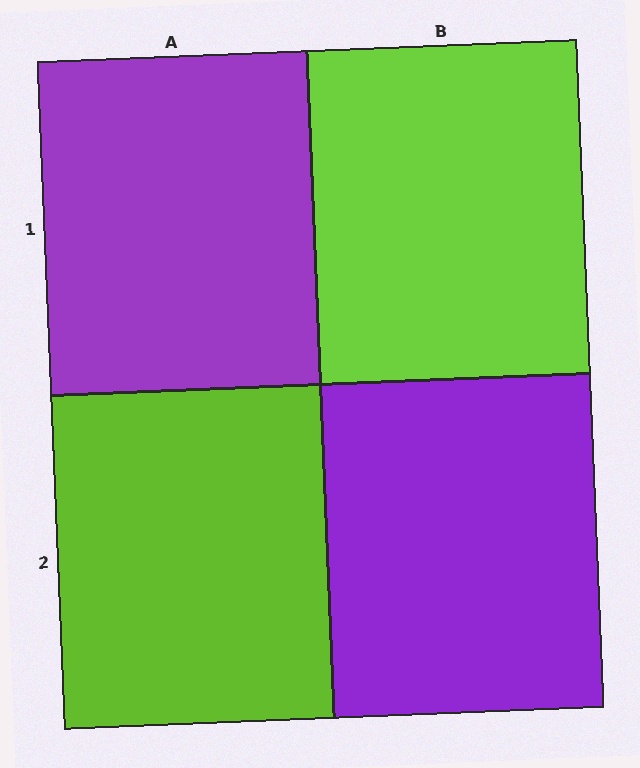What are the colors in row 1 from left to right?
Purple, lime.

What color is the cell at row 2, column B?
Purple.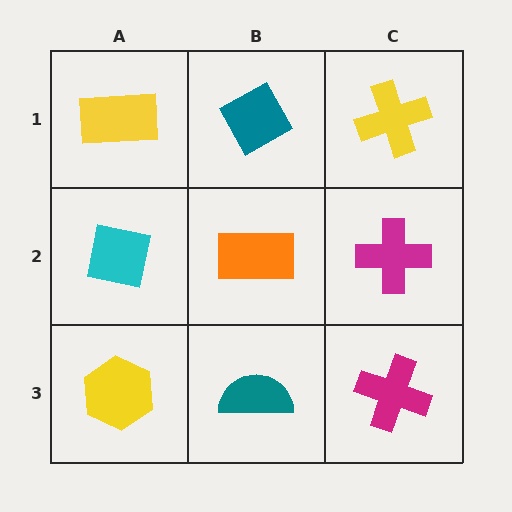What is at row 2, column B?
An orange rectangle.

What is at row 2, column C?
A magenta cross.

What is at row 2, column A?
A cyan square.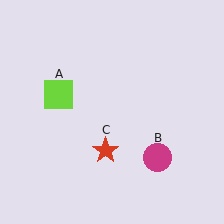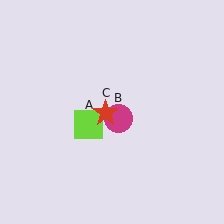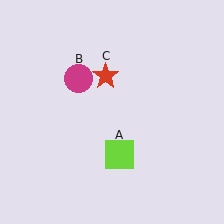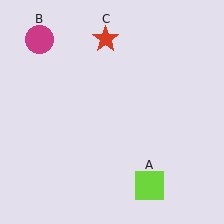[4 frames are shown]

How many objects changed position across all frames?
3 objects changed position: lime square (object A), magenta circle (object B), red star (object C).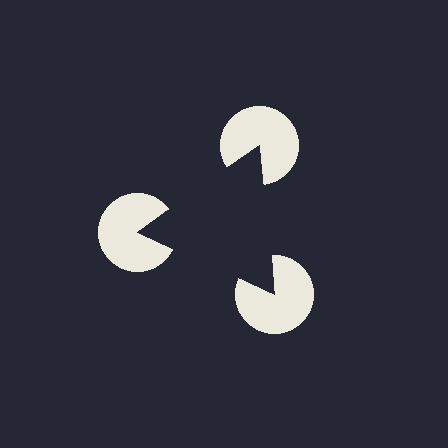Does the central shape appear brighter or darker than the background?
It typically appears slightly darker than the background, even though no actual brightness change is drawn.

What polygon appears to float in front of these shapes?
An illusory triangle — its edges are inferred from the aligned wedge cuts in the pac-man discs, not physically drawn.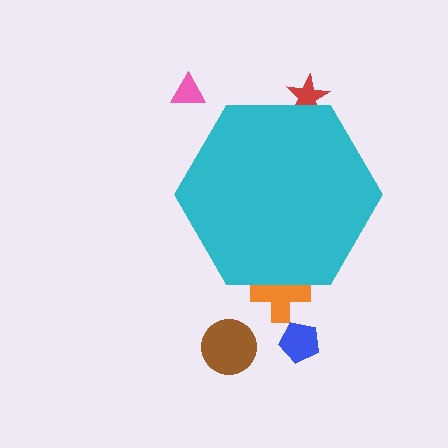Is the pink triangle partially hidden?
No, the pink triangle is fully visible.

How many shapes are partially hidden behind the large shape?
2 shapes are partially hidden.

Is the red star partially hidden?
Yes, the red star is partially hidden behind the cyan hexagon.